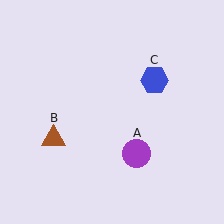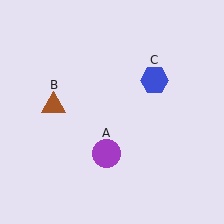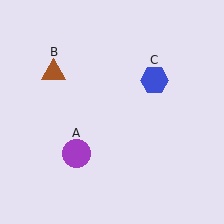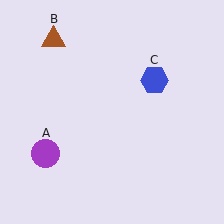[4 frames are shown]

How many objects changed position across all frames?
2 objects changed position: purple circle (object A), brown triangle (object B).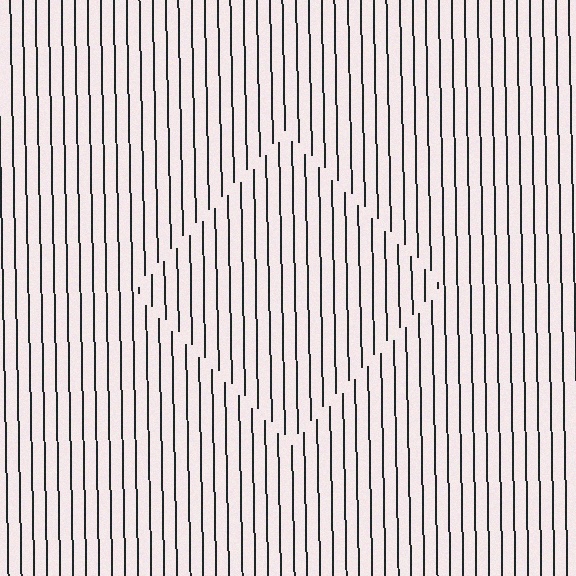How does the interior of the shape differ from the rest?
The interior of the shape contains the same grating, shifted by half a period — the contour is defined by the phase discontinuity where line-ends from the inner and outer gratings abut.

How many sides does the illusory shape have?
4 sides — the line-ends trace a square.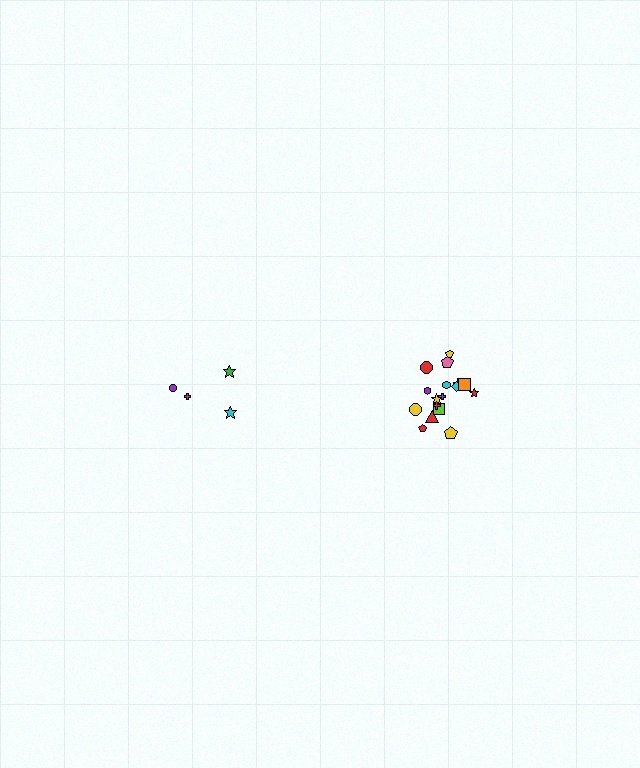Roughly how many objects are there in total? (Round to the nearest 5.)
Roughly 20 objects in total.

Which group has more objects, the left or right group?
The right group.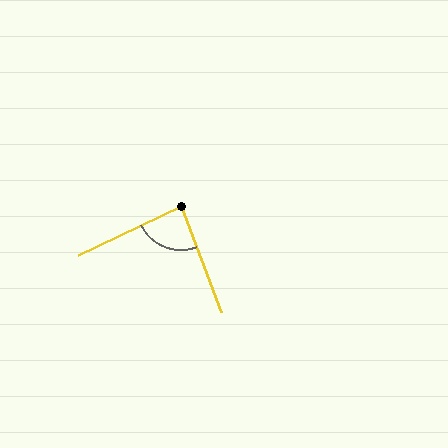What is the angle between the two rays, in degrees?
Approximately 85 degrees.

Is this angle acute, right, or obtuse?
It is approximately a right angle.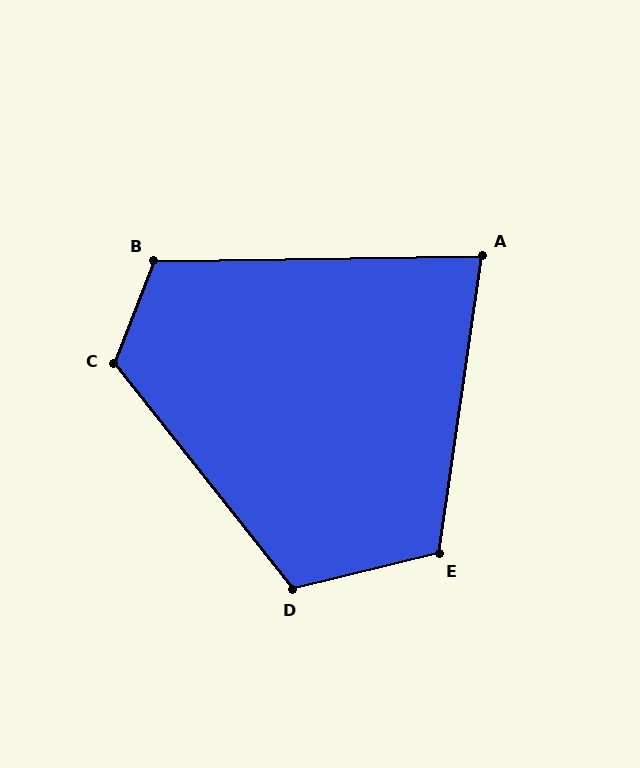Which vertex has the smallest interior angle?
A, at approximately 81 degrees.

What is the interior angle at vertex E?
Approximately 112 degrees (obtuse).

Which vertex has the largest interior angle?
C, at approximately 121 degrees.